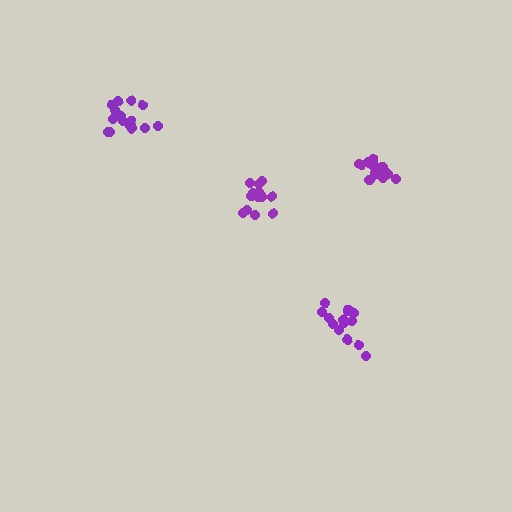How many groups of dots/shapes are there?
There are 4 groups.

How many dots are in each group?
Group 1: 14 dots, Group 2: 15 dots, Group 3: 16 dots, Group 4: 15 dots (60 total).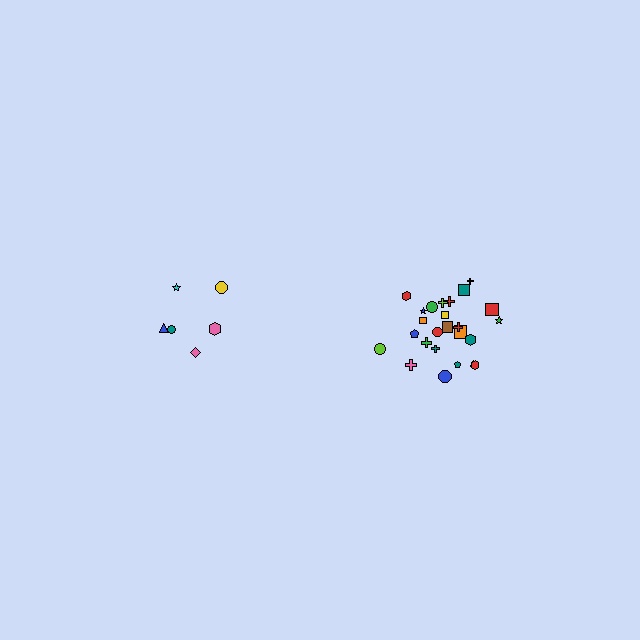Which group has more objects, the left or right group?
The right group.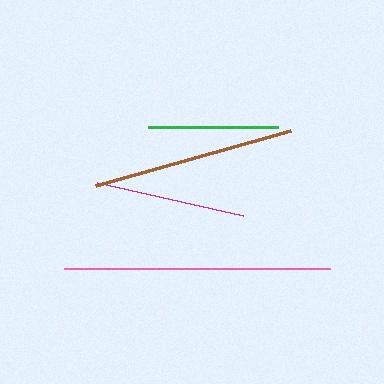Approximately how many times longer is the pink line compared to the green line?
The pink line is approximately 2.0 times the length of the green line.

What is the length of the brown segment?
The brown segment is approximately 202 pixels long.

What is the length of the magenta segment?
The magenta segment is approximately 150 pixels long.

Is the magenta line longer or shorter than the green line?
The magenta line is longer than the green line.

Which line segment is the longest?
The pink line is the longest at approximately 266 pixels.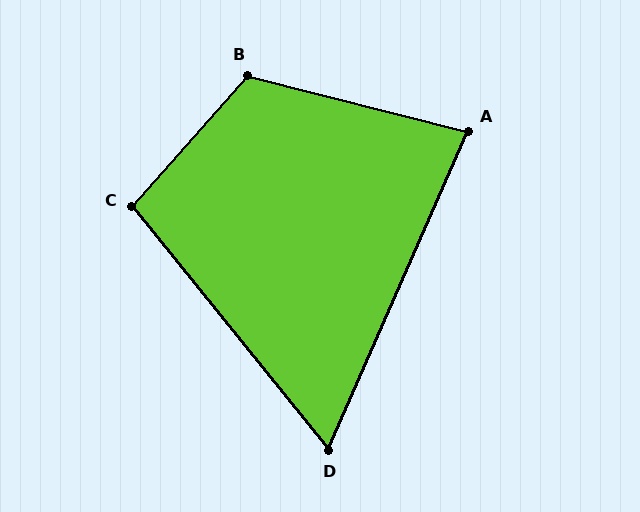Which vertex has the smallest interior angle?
D, at approximately 63 degrees.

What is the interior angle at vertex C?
Approximately 100 degrees (obtuse).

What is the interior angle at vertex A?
Approximately 80 degrees (acute).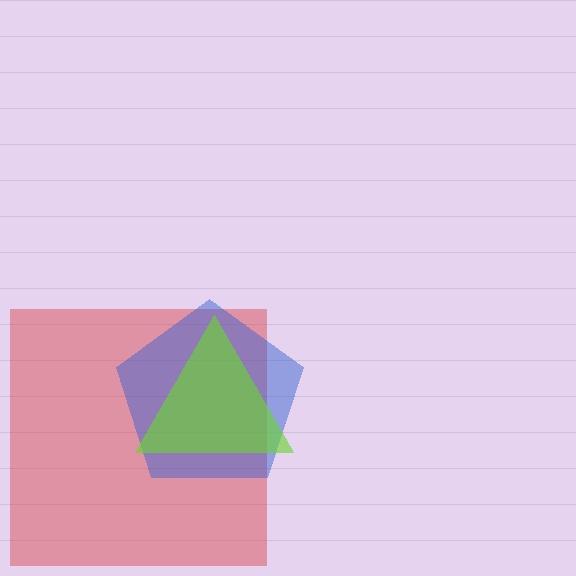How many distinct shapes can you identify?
There are 3 distinct shapes: a red square, a blue pentagon, a lime triangle.